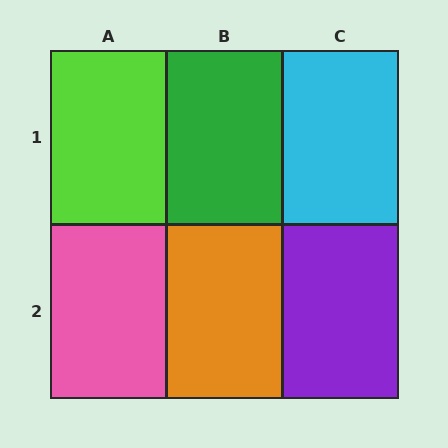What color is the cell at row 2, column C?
Purple.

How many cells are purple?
1 cell is purple.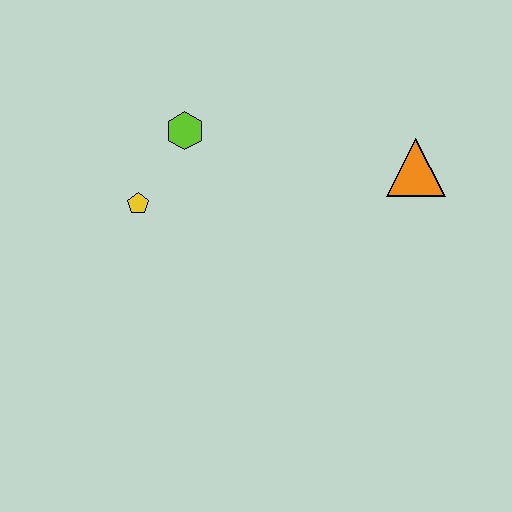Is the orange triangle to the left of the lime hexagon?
No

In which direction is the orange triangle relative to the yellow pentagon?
The orange triangle is to the right of the yellow pentagon.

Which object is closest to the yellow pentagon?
The lime hexagon is closest to the yellow pentagon.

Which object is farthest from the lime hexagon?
The orange triangle is farthest from the lime hexagon.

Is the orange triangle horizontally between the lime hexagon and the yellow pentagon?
No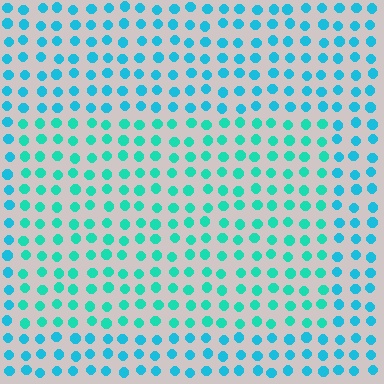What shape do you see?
I see a rectangle.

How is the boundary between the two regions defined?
The boundary is defined purely by a slight shift in hue (about 23 degrees). Spacing, size, and orientation are identical on both sides.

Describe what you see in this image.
The image is filled with small cyan elements in a uniform arrangement. A rectangle-shaped region is visible where the elements are tinted to a slightly different hue, forming a subtle color boundary.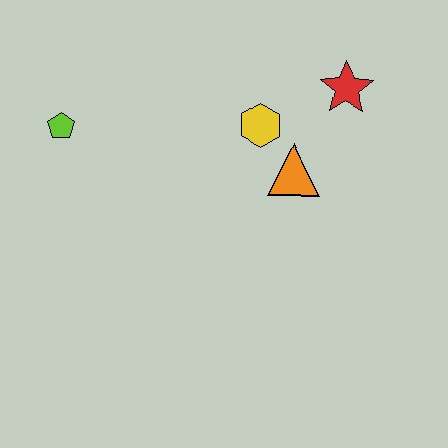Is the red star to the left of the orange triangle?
No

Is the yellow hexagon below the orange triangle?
No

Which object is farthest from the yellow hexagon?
The lime pentagon is farthest from the yellow hexagon.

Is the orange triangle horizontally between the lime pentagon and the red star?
Yes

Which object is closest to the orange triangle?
The yellow hexagon is closest to the orange triangle.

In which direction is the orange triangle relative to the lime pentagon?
The orange triangle is to the right of the lime pentagon.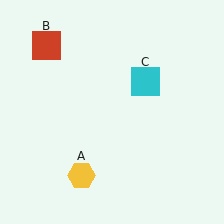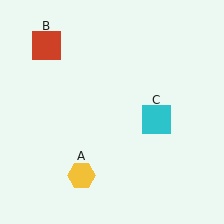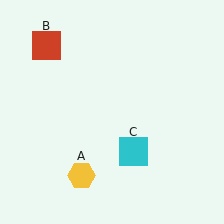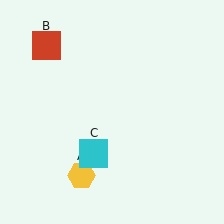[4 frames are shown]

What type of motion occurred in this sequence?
The cyan square (object C) rotated clockwise around the center of the scene.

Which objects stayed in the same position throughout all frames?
Yellow hexagon (object A) and red square (object B) remained stationary.